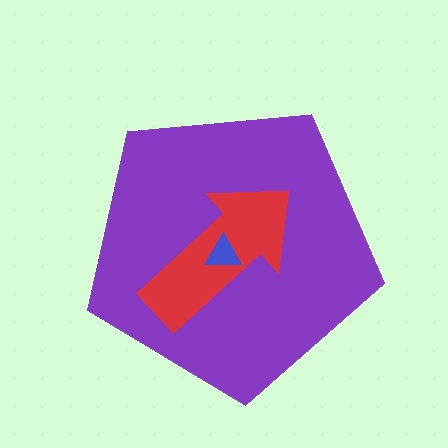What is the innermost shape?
The blue triangle.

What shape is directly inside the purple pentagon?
The red arrow.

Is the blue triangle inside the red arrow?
Yes.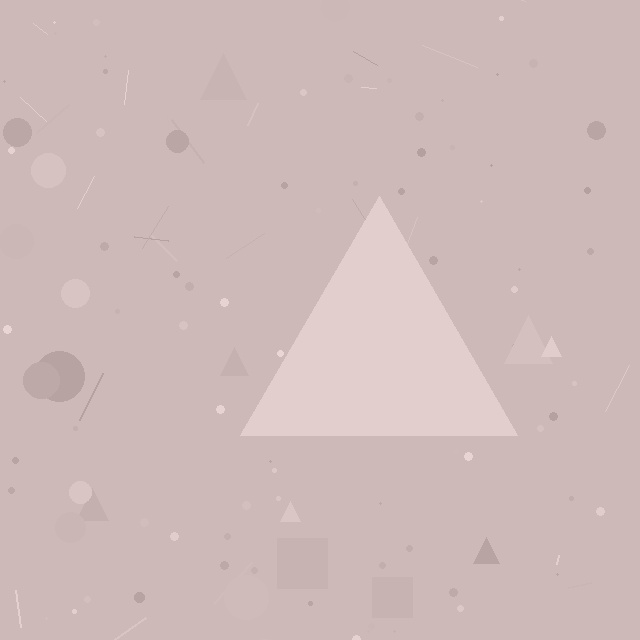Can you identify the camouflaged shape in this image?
The camouflaged shape is a triangle.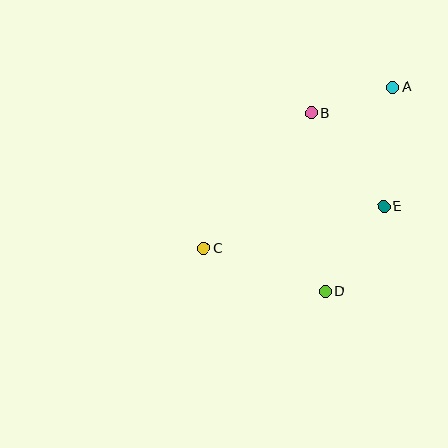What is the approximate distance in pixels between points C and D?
The distance between C and D is approximately 129 pixels.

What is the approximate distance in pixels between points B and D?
The distance between B and D is approximately 179 pixels.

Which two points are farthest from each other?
Points A and C are farthest from each other.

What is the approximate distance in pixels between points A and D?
The distance between A and D is approximately 215 pixels.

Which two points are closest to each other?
Points A and B are closest to each other.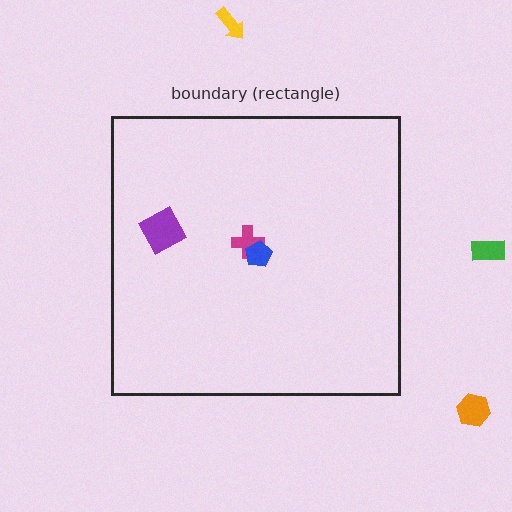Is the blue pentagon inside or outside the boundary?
Inside.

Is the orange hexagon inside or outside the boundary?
Outside.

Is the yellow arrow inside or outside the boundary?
Outside.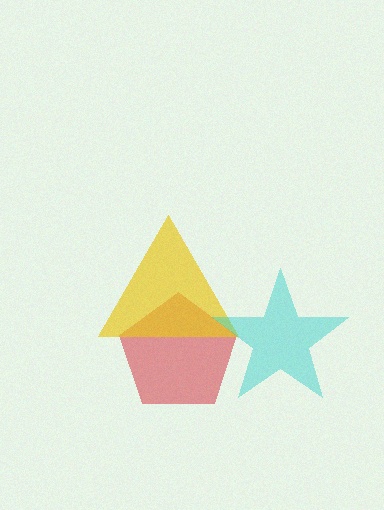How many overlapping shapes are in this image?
There are 3 overlapping shapes in the image.